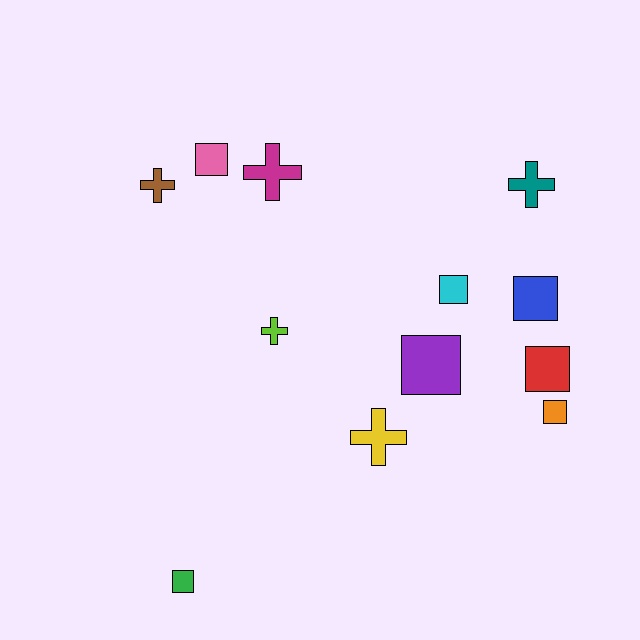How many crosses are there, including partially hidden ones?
There are 5 crosses.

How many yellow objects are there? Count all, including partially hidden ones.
There is 1 yellow object.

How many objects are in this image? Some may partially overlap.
There are 12 objects.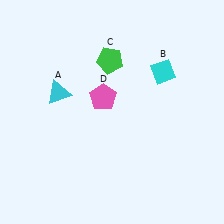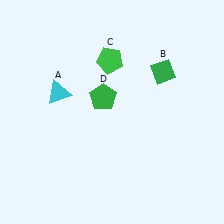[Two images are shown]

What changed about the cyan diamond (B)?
In Image 1, B is cyan. In Image 2, it changed to green.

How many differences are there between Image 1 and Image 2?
There are 2 differences between the two images.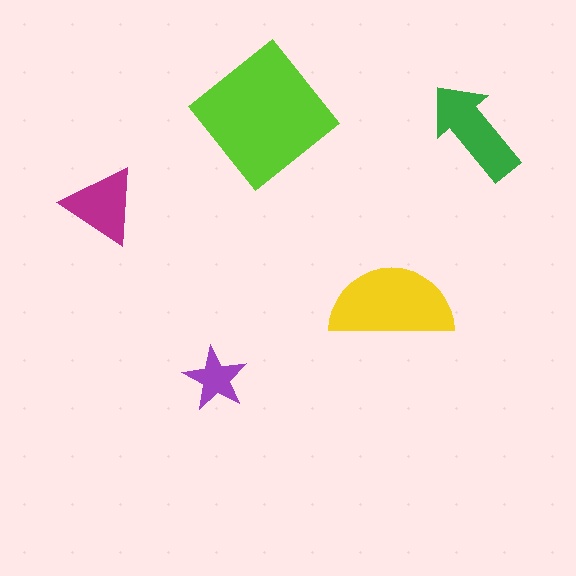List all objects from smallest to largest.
The purple star, the magenta triangle, the green arrow, the yellow semicircle, the lime diamond.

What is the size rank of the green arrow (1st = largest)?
3rd.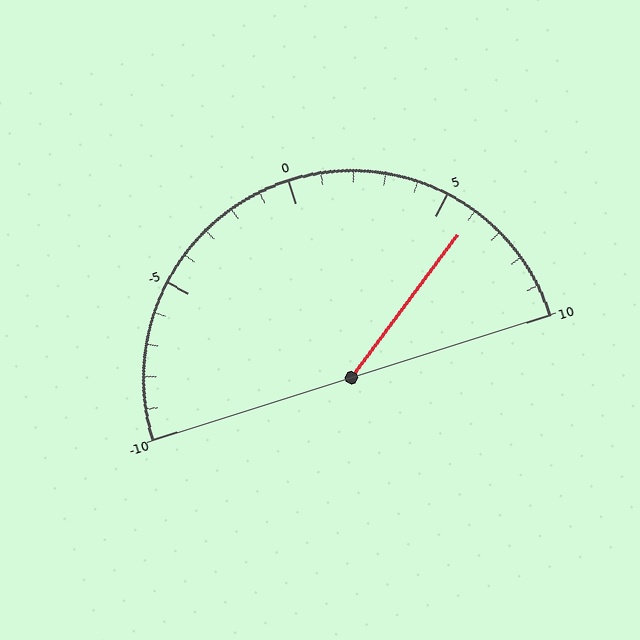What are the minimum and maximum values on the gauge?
The gauge ranges from -10 to 10.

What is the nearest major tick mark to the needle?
The nearest major tick mark is 5.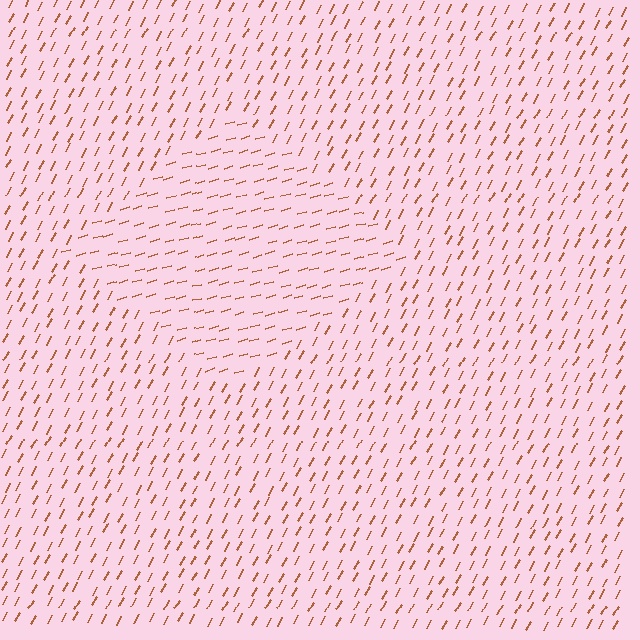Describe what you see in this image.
The image is filled with small brown line segments. A diamond region in the image has lines oriented differently from the surrounding lines, creating a visible texture boundary.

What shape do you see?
I see a diamond.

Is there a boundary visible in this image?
Yes, there is a texture boundary formed by a change in line orientation.